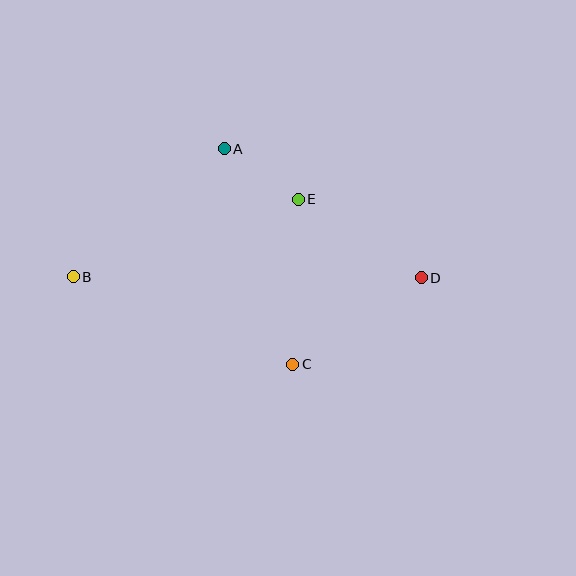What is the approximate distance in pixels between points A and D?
The distance between A and D is approximately 235 pixels.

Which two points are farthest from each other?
Points B and D are farthest from each other.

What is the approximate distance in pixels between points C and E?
The distance between C and E is approximately 165 pixels.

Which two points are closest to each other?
Points A and E are closest to each other.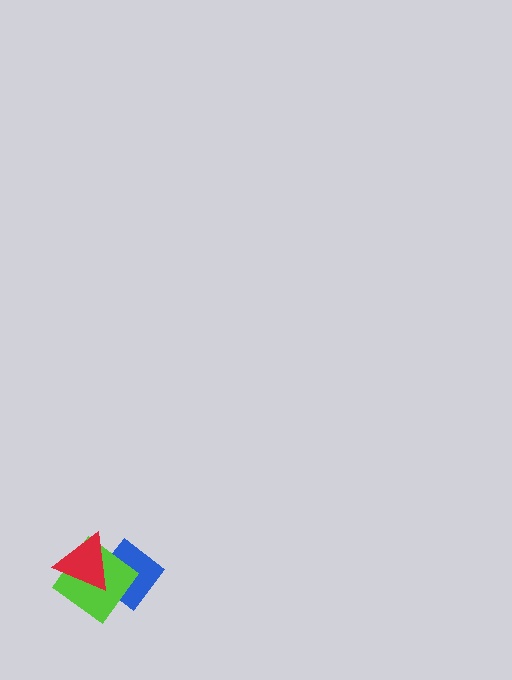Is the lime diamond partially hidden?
Yes, it is partially covered by another shape.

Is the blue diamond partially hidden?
Yes, it is partially covered by another shape.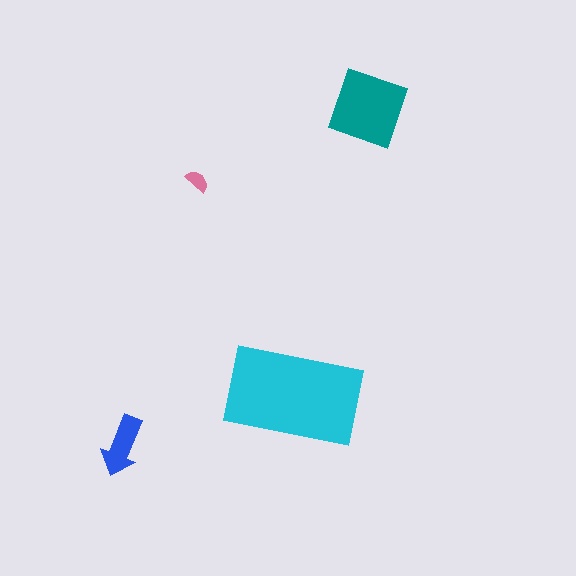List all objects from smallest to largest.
The pink semicircle, the blue arrow, the teal square, the cyan rectangle.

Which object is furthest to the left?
The blue arrow is leftmost.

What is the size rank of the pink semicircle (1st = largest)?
4th.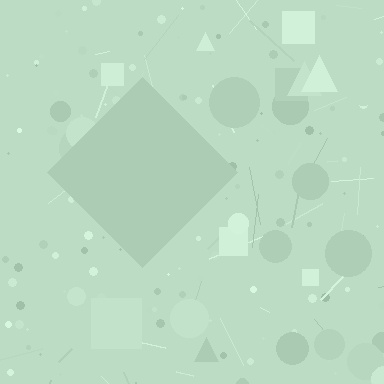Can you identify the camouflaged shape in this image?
The camouflaged shape is a diamond.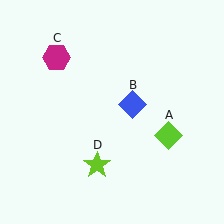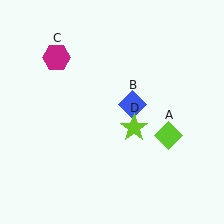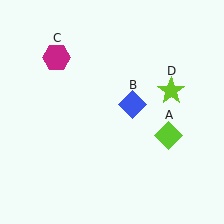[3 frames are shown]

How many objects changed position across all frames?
1 object changed position: lime star (object D).